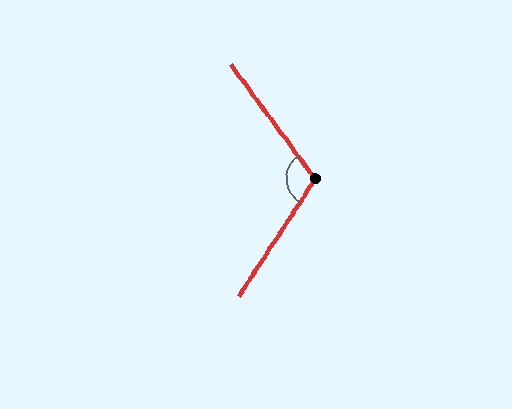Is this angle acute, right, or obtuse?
It is obtuse.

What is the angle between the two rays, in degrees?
Approximately 111 degrees.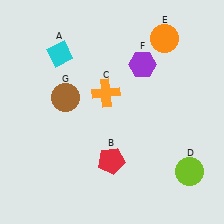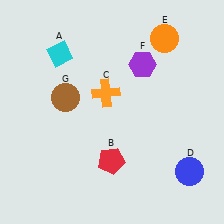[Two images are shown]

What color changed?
The circle (D) changed from lime in Image 1 to blue in Image 2.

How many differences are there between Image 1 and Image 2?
There is 1 difference between the two images.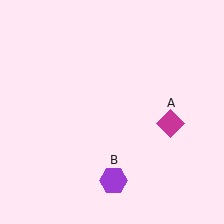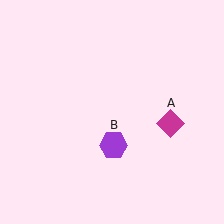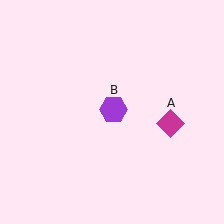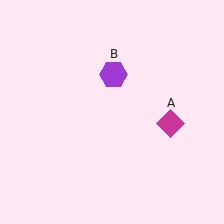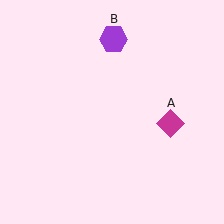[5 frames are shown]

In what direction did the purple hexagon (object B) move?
The purple hexagon (object B) moved up.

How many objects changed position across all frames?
1 object changed position: purple hexagon (object B).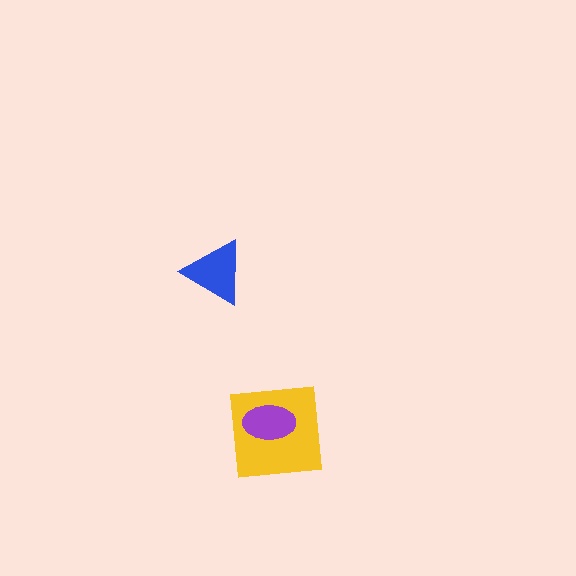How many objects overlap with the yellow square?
1 object overlaps with the yellow square.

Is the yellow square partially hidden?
Yes, it is partially covered by another shape.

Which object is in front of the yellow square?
The purple ellipse is in front of the yellow square.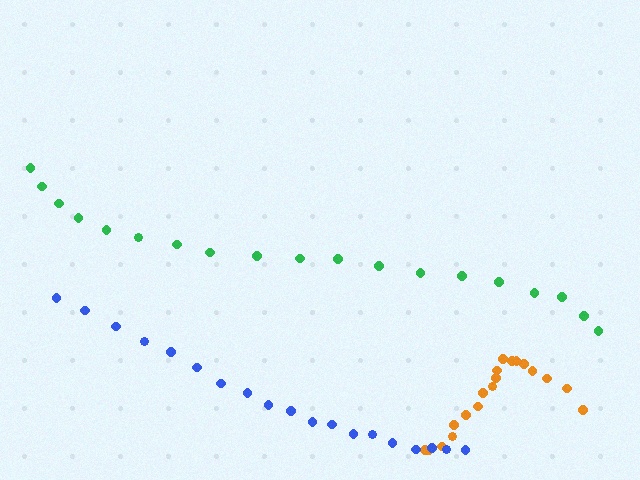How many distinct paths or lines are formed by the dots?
There are 3 distinct paths.